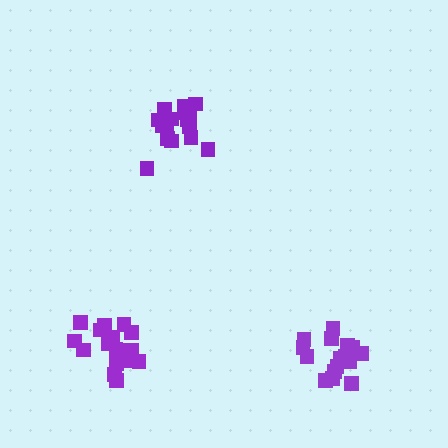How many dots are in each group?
Group 1: 19 dots, Group 2: 17 dots, Group 3: 17 dots (53 total).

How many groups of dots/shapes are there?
There are 3 groups.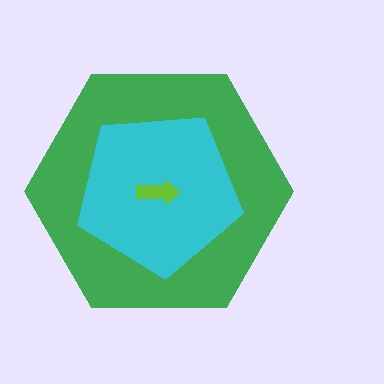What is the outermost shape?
The green hexagon.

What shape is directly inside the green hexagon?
The cyan pentagon.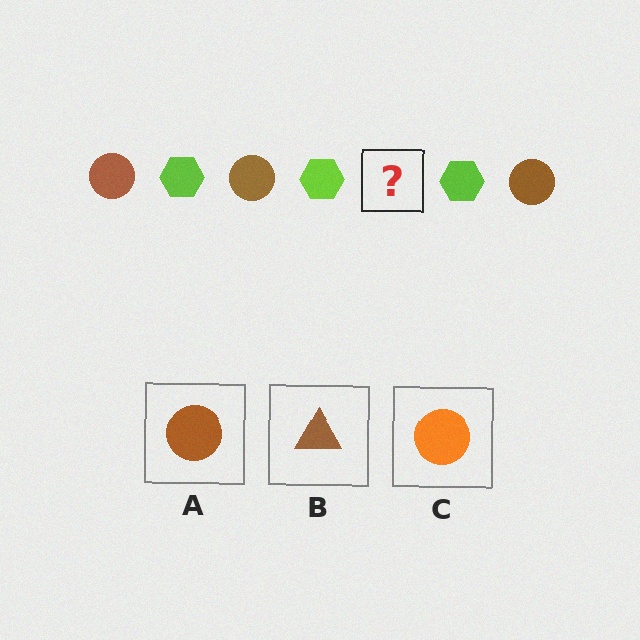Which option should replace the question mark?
Option A.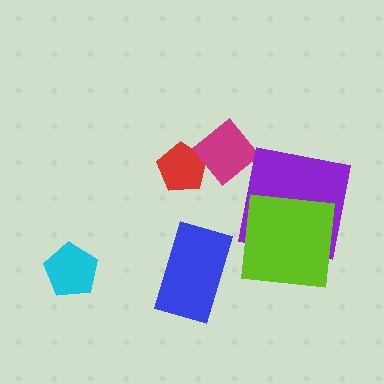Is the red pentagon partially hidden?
Yes, it is partially covered by another shape.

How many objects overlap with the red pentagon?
1 object overlaps with the red pentagon.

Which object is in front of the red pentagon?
The magenta diamond is in front of the red pentagon.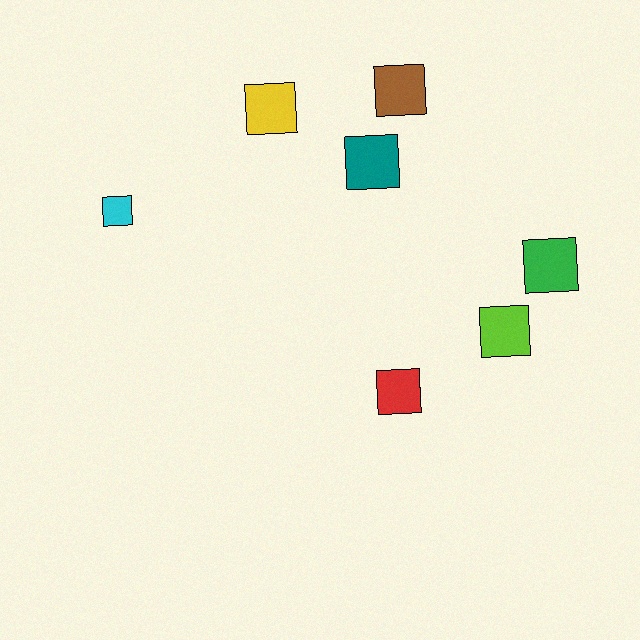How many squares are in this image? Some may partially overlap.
There are 7 squares.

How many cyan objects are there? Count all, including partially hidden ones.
There is 1 cyan object.